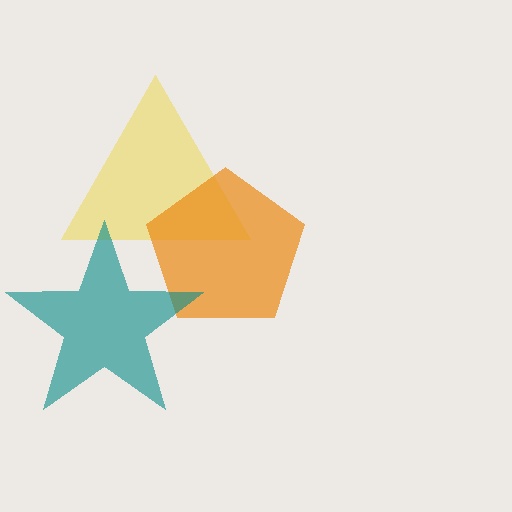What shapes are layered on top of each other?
The layered shapes are: a yellow triangle, an orange pentagon, a teal star.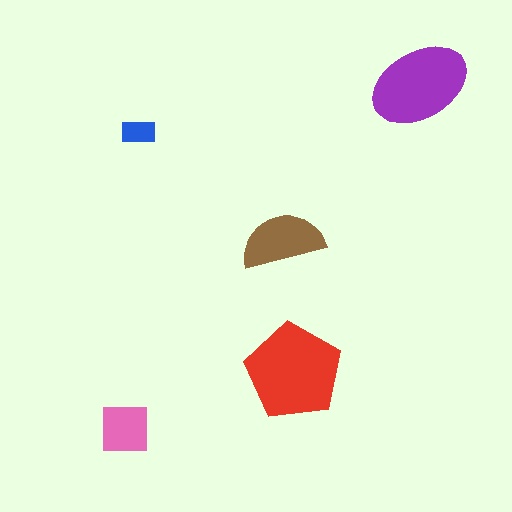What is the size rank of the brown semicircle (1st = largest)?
3rd.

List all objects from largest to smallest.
The red pentagon, the purple ellipse, the brown semicircle, the pink square, the blue rectangle.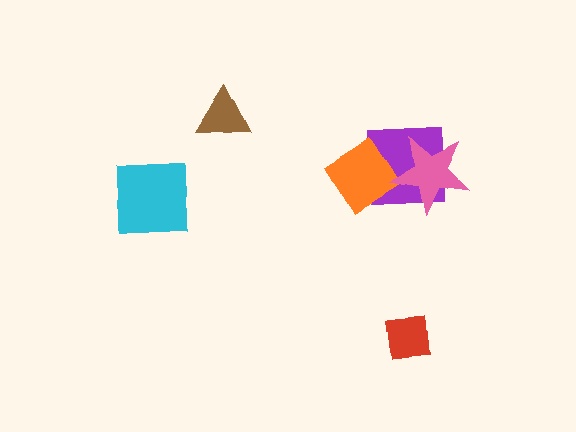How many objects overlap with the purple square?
2 objects overlap with the purple square.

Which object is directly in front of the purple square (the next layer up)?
The orange diamond is directly in front of the purple square.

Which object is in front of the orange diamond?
The pink star is in front of the orange diamond.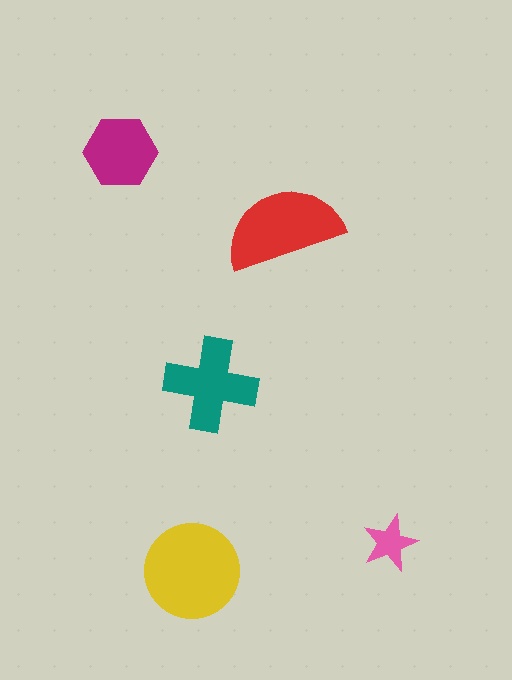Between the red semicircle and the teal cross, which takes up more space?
The red semicircle.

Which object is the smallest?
The pink star.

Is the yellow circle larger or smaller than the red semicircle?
Larger.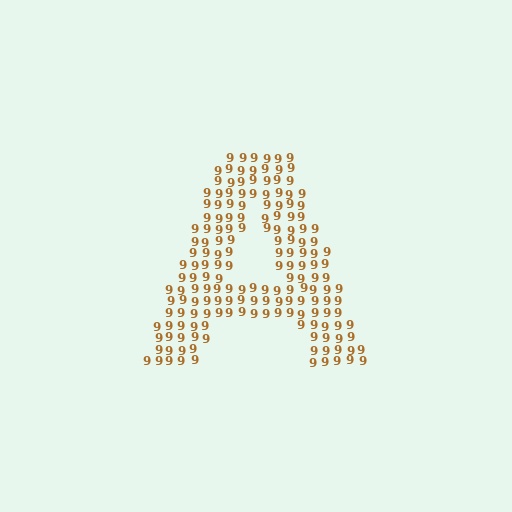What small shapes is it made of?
It is made of small digit 9's.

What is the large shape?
The large shape is the letter A.